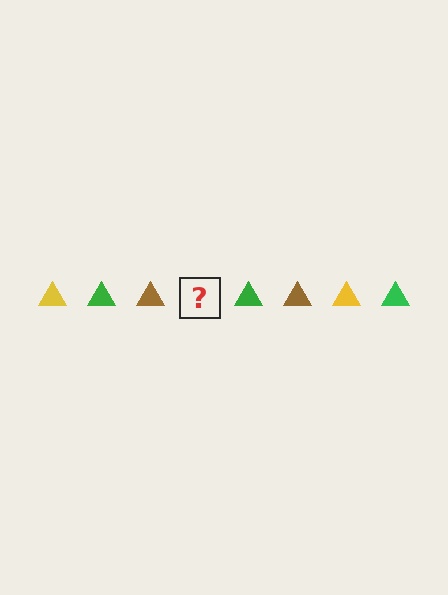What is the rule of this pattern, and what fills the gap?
The rule is that the pattern cycles through yellow, green, brown triangles. The gap should be filled with a yellow triangle.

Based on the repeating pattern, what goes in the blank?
The blank should be a yellow triangle.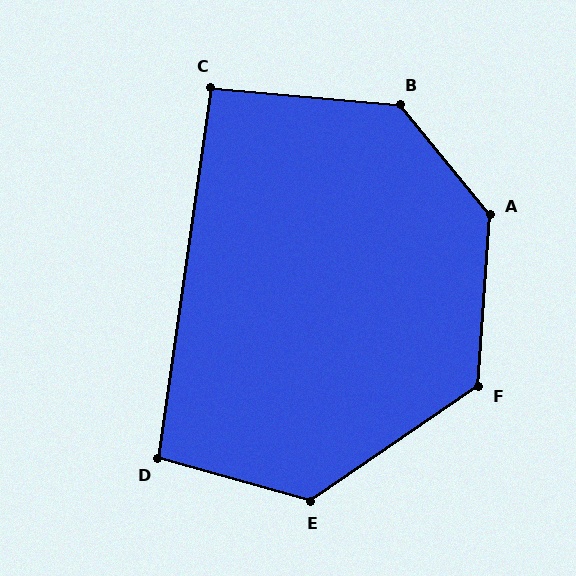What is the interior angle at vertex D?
Approximately 98 degrees (obtuse).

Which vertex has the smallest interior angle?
C, at approximately 93 degrees.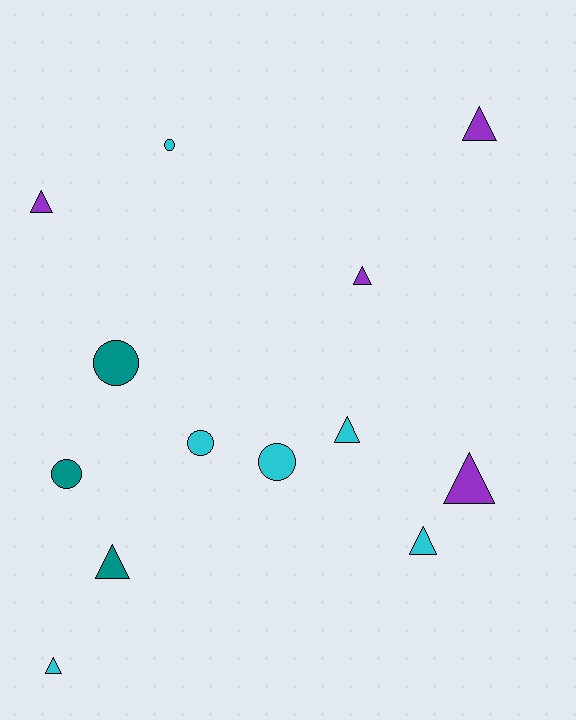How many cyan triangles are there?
There are 3 cyan triangles.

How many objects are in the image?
There are 13 objects.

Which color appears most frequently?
Cyan, with 6 objects.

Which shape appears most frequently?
Triangle, with 8 objects.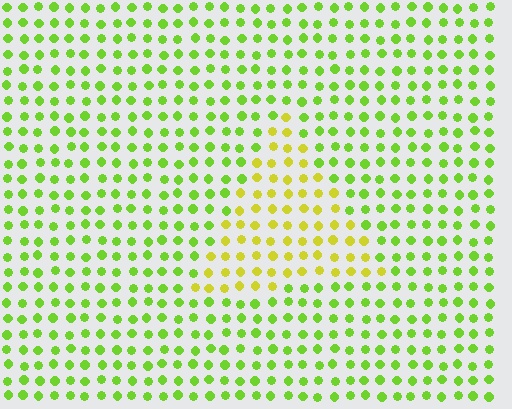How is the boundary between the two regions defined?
The boundary is defined purely by a slight shift in hue (about 35 degrees). Spacing, size, and orientation are identical on both sides.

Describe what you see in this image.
The image is filled with small lime elements in a uniform arrangement. A triangle-shaped region is visible where the elements are tinted to a slightly different hue, forming a subtle color boundary.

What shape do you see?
I see a triangle.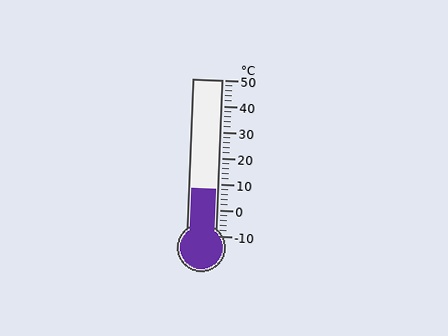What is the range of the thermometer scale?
The thermometer scale ranges from -10°C to 50°C.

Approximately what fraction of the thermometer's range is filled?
The thermometer is filled to approximately 30% of its range.